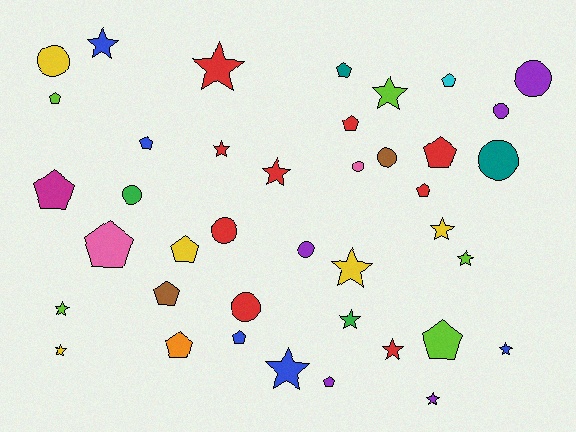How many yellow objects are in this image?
There are 5 yellow objects.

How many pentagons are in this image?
There are 15 pentagons.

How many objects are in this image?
There are 40 objects.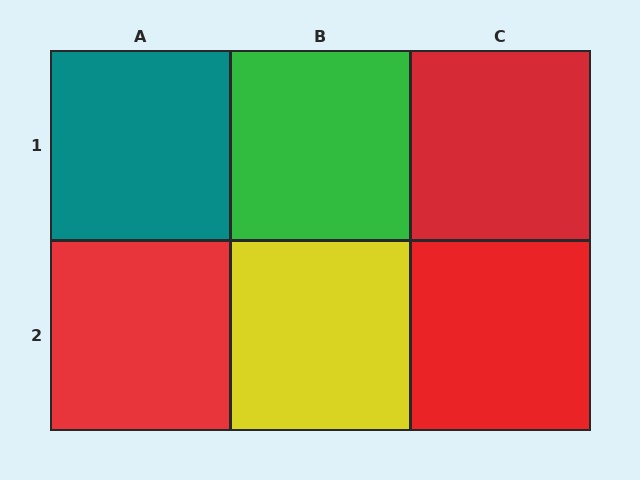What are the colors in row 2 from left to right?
Red, yellow, red.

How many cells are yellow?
1 cell is yellow.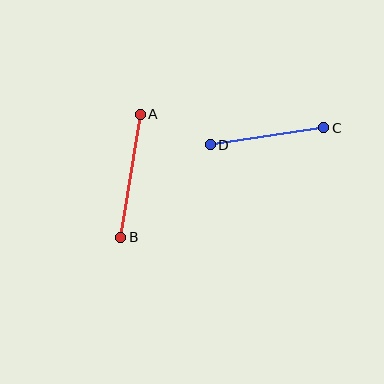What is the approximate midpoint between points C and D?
The midpoint is at approximately (267, 136) pixels.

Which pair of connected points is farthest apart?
Points A and B are farthest apart.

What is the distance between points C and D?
The distance is approximately 115 pixels.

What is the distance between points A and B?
The distance is approximately 125 pixels.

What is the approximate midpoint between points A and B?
The midpoint is at approximately (130, 176) pixels.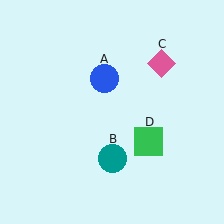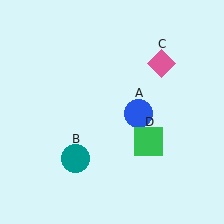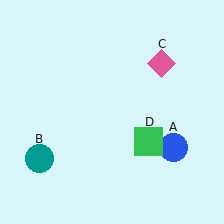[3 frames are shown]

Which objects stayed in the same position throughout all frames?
Pink diamond (object C) and green square (object D) remained stationary.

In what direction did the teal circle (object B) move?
The teal circle (object B) moved left.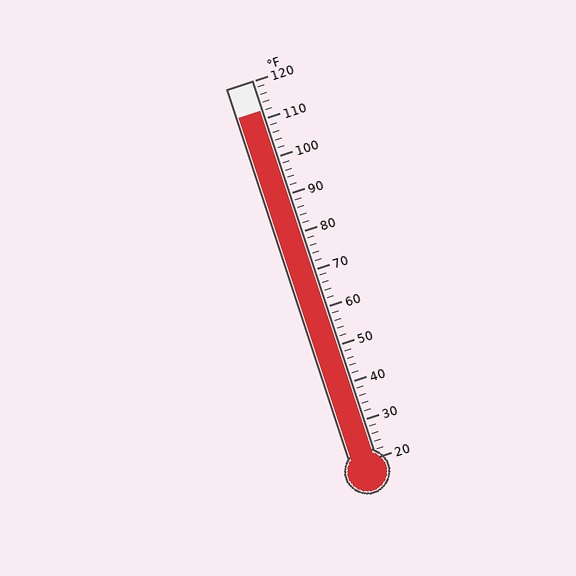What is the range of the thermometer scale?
The thermometer scale ranges from 20°F to 120°F.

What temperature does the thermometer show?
The thermometer shows approximately 112°F.